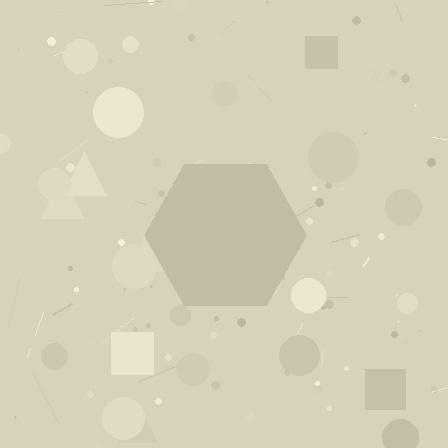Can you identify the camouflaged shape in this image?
The camouflaged shape is a hexagon.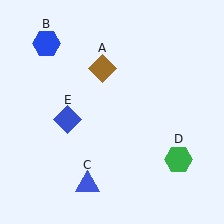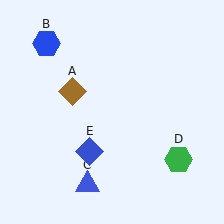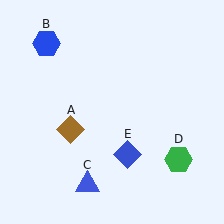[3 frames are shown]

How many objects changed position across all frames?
2 objects changed position: brown diamond (object A), blue diamond (object E).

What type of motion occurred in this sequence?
The brown diamond (object A), blue diamond (object E) rotated counterclockwise around the center of the scene.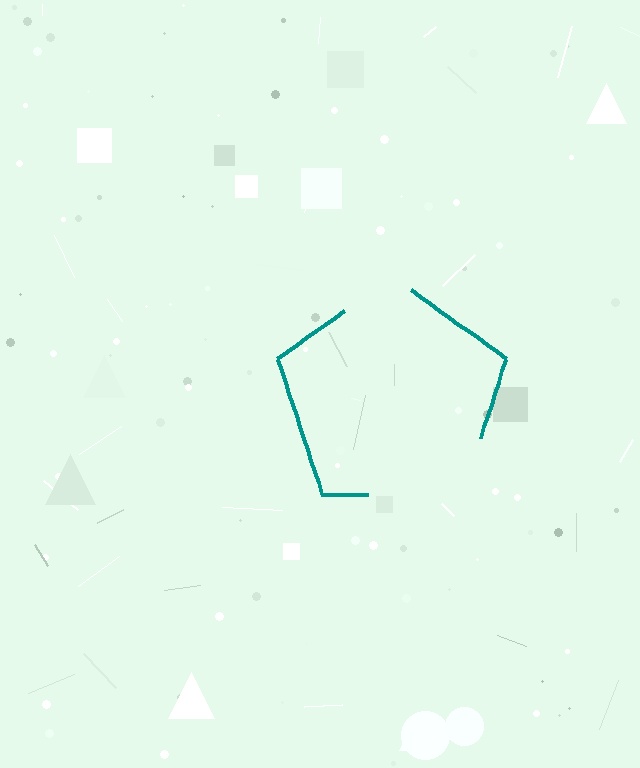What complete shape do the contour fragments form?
The contour fragments form a pentagon.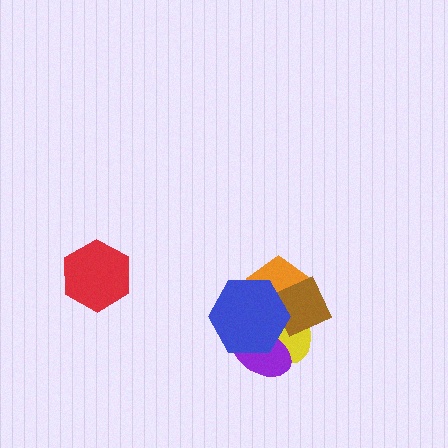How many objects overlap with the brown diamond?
3 objects overlap with the brown diamond.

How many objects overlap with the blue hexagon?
4 objects overlap with the blue hexagon.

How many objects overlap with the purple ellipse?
2 objects overlap with the purple ellipse.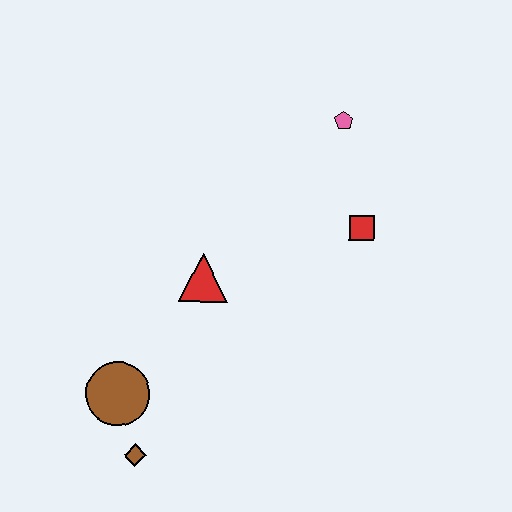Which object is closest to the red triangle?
The brown circle is closest to the red triangle.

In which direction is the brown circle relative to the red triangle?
The brown circle is below the red triangle.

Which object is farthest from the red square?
The brown diamond is farthest from the red square.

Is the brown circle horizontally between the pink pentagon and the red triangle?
No